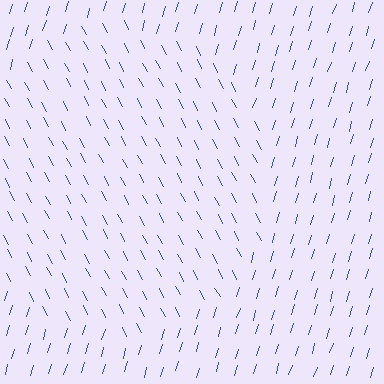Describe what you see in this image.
The image is filled with small blue line segments. A circle region in the image has lines oriented differently from the surrounding lines, creating a visible texture boundary.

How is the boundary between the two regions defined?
The boundary is defined purely by a change in line orientation (approximately 45 degrees difference). All lines are the same color and thickness.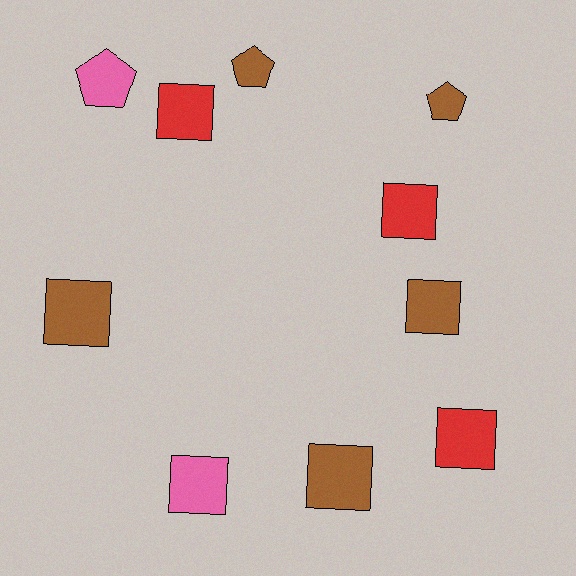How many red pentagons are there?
There are no red pentagons.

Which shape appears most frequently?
Square, with 7 objects.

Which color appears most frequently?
Brown, with 5 objects.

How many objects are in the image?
There are 10 objects.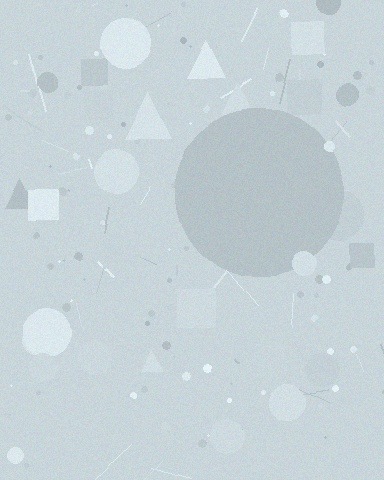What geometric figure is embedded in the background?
A circle is embedded in the background.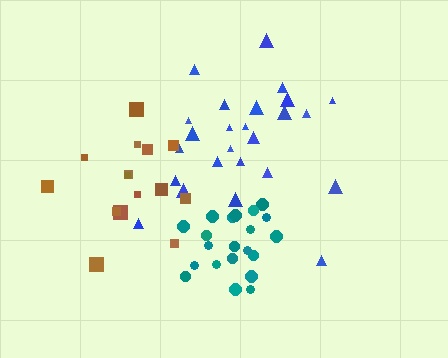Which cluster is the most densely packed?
Teal.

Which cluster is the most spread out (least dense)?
Blue.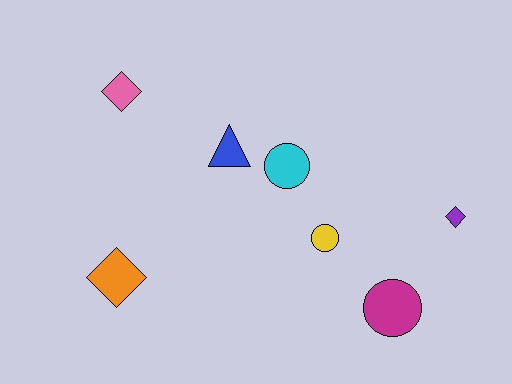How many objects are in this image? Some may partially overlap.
There are 7 objects.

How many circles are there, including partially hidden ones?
There are 3 circles.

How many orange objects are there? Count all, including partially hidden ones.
There is 1 orange object.